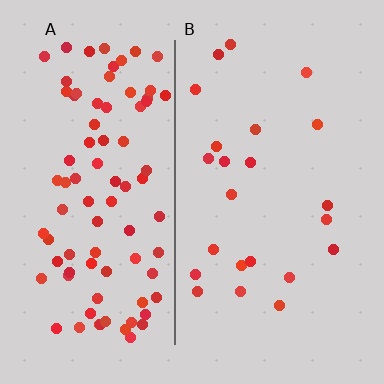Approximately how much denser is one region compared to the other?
Approximately 3.9× — region A over region B.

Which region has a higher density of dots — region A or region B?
A (the left).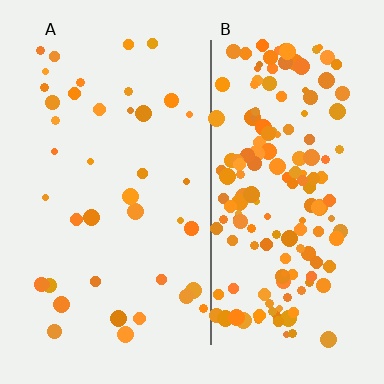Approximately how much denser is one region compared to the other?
Approximately 4.0× — region B over region A.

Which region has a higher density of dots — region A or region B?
B (the right).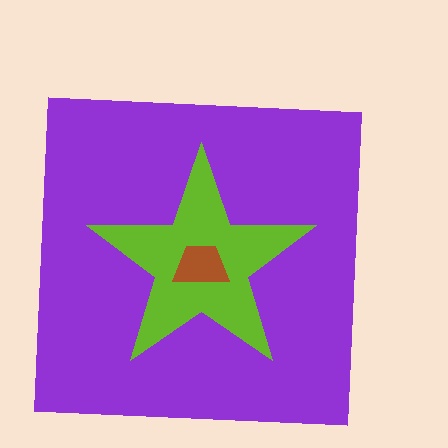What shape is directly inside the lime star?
The brown trapezoid.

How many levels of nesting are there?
3.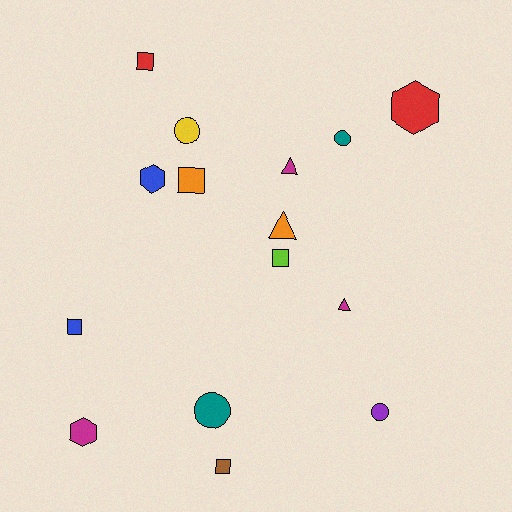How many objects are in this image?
There are 15 objects.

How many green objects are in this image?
There are no green objects.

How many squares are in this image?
There are 5 squares.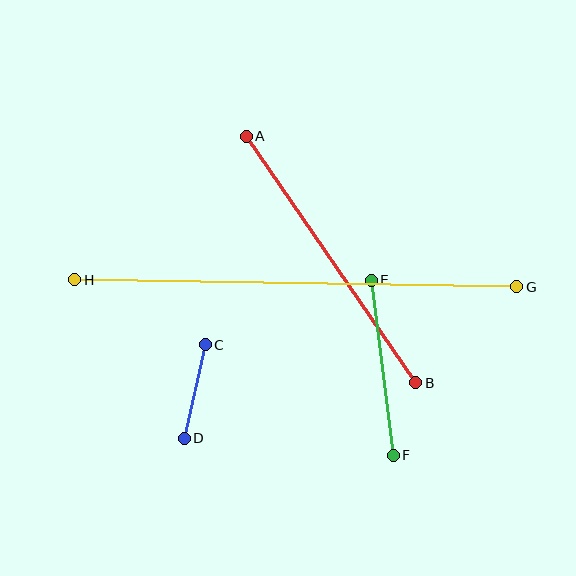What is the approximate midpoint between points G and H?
The midpoint is at approximately (296, 283) pixels.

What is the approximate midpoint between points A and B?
The midpoint is at approximately (331, 260) pixels.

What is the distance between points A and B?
The distance is approximately 300 pixels.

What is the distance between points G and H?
The distance is approximately 442 pixels.